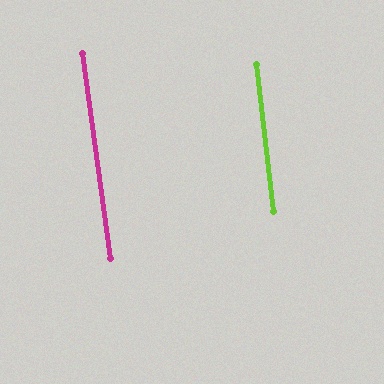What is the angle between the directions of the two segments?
Approximately 1 degree.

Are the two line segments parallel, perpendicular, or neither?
Parallel — their directions differ by only 1.0°.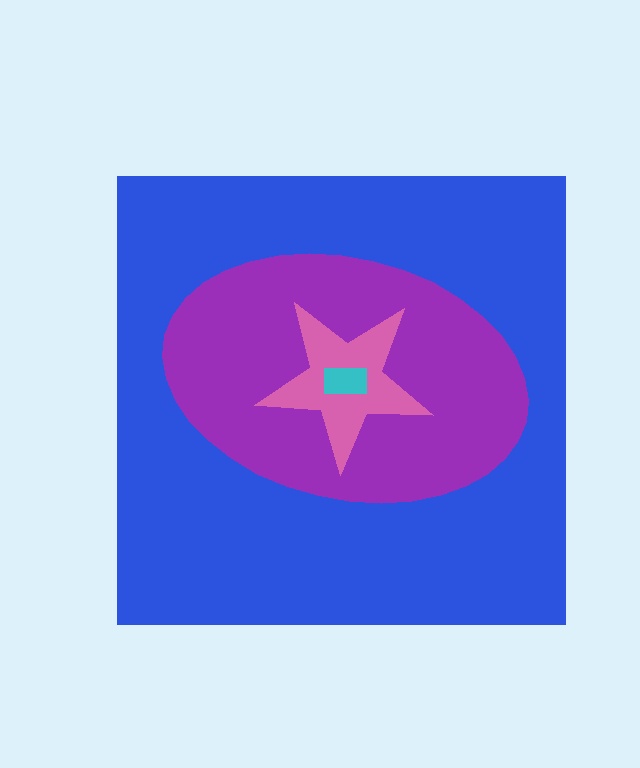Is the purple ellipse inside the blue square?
Yes.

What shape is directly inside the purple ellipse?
The pink star.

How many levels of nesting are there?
4.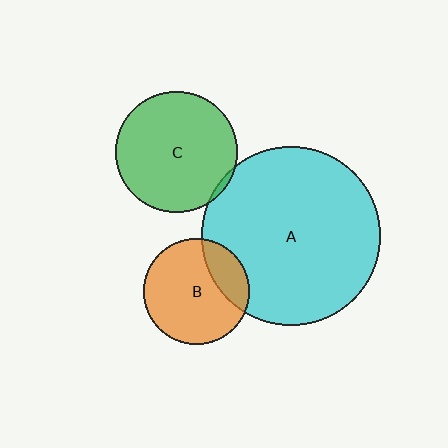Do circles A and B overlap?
Yes.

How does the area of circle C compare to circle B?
Approximately 1.3 times.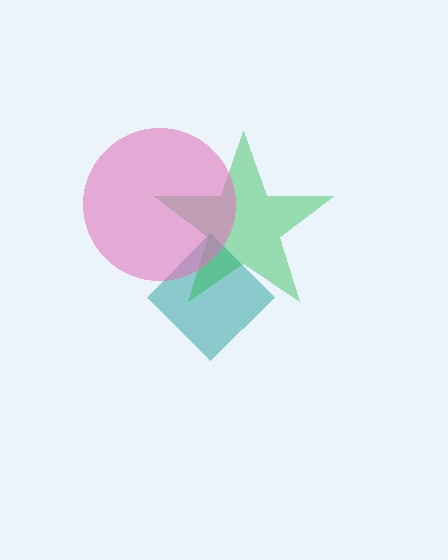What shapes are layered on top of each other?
The layered shapes are: a teal diamond, a green star, a pink circle.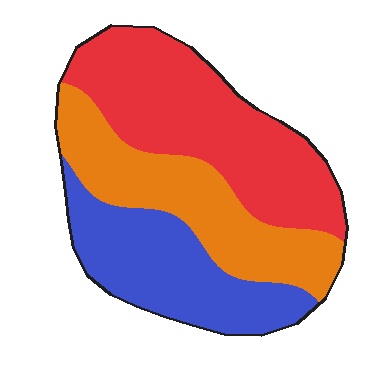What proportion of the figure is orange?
Orange takes up about one third (1/3) of the figure.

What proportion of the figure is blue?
Blue covers 28% of the figure.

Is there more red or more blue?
Red.